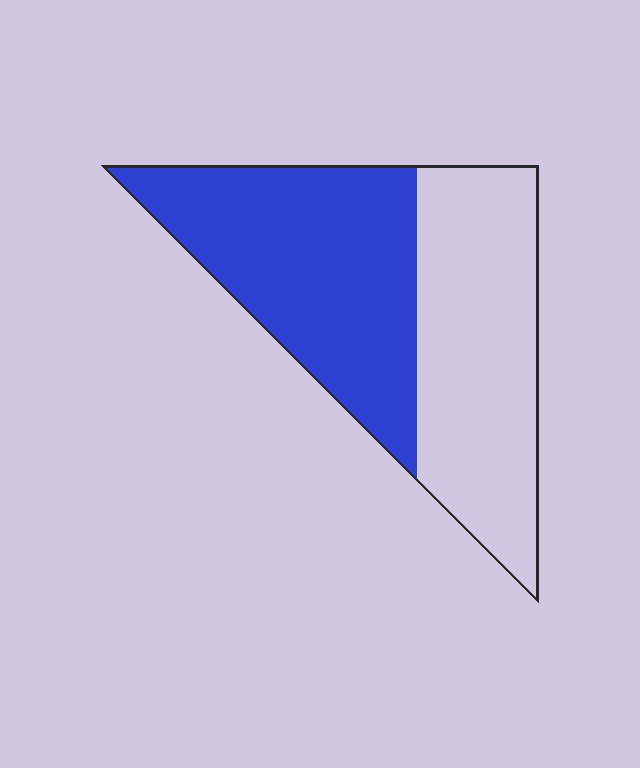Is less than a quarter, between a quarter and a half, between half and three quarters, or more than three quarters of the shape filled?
Between half and three quarters.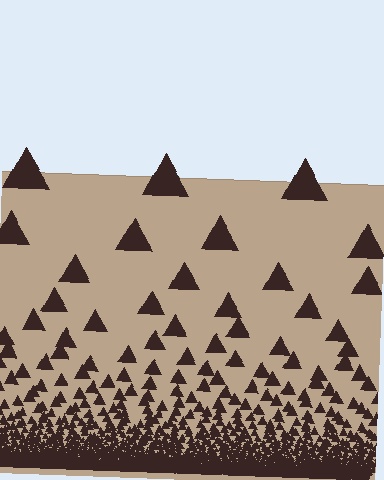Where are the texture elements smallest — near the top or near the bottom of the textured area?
Near the bottom.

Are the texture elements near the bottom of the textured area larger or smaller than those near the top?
Smaller. The gradient is inverted — elements near the bottom are smaller and denser.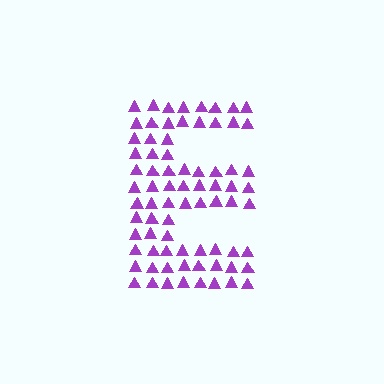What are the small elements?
The small elements are triangles.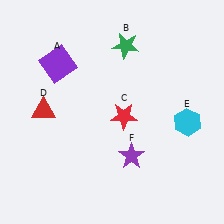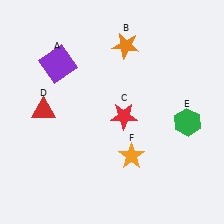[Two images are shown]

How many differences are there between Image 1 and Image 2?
There are 3 differences between the two images.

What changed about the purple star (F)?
In Image 1, F is purple. In Image 2, it changed to orange.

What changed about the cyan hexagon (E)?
In Image 1, E is cyan. In Image 2, it changed to green.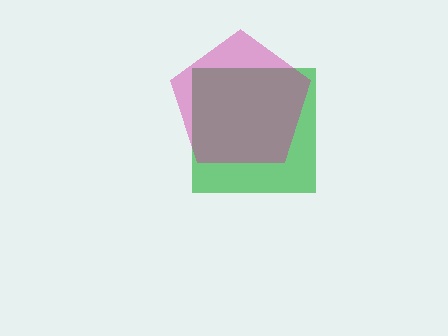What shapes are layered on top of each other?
The layered shapes are: a green square, a magenta pentagon.